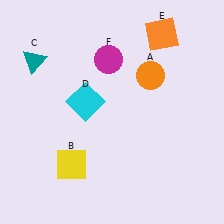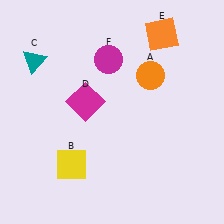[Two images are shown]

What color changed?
The square (D) changed from cyan in Image 1 to magenta in Image 2.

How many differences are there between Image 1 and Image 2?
There is 1 difference between the two images.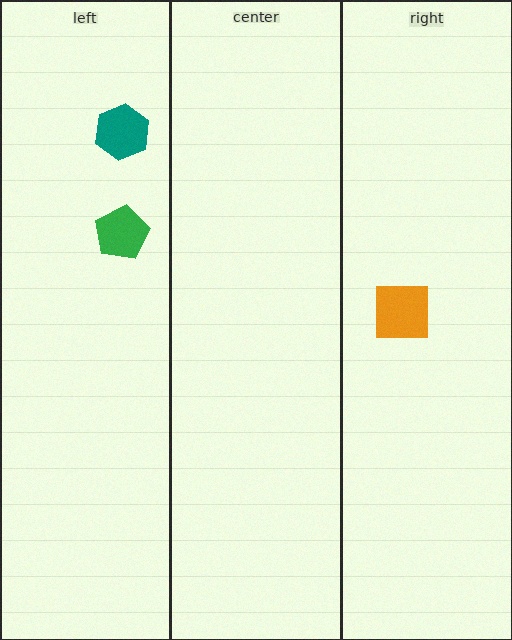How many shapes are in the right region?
1.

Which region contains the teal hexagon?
The left region.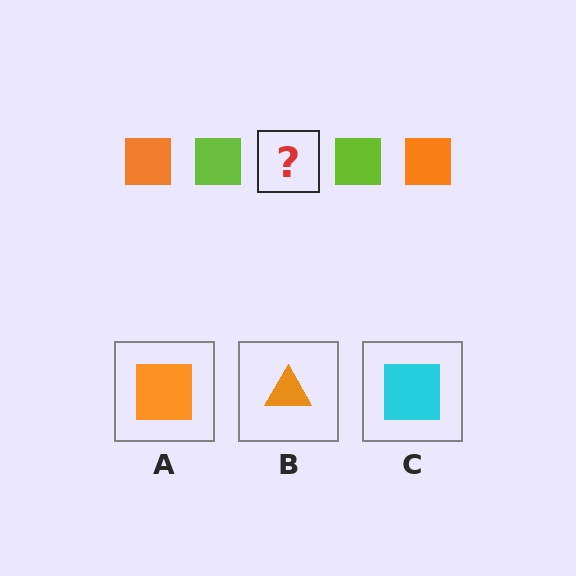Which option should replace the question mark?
Option A.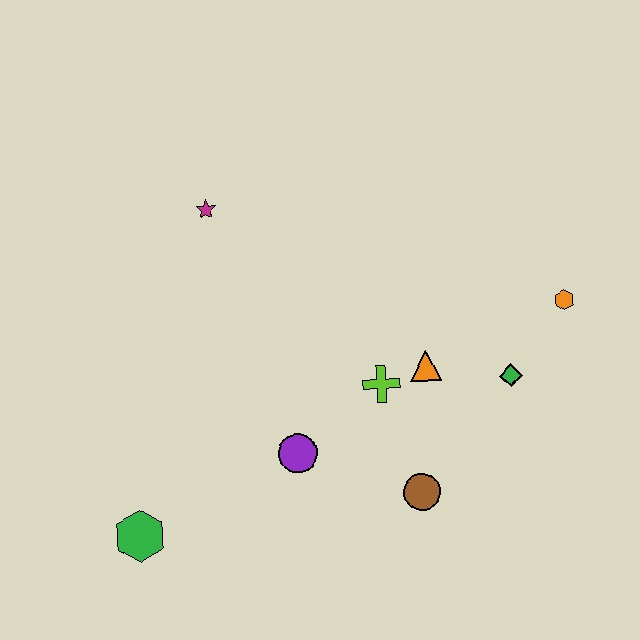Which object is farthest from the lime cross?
The green hexagon is farthest from the lime cross.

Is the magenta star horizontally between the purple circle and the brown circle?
No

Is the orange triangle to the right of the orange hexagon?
No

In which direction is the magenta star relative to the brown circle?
The magenta star is above the brown circle.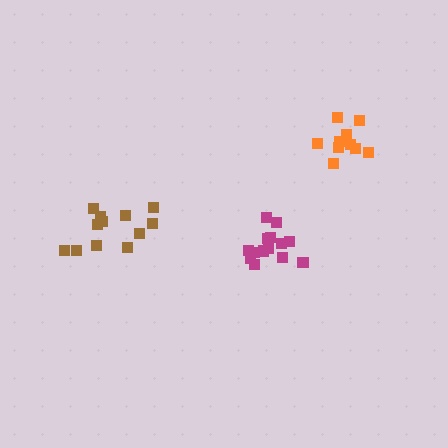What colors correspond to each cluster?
The clusters are colored: brown, orange, magenta.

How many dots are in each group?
Group 1: 12 dots, Group 2: 10 dots, Group 3: 14 dots (36 total).